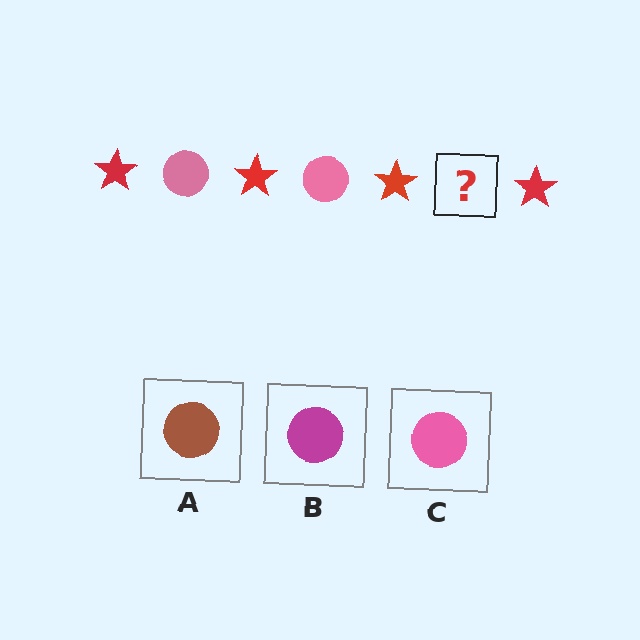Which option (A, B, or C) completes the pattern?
C.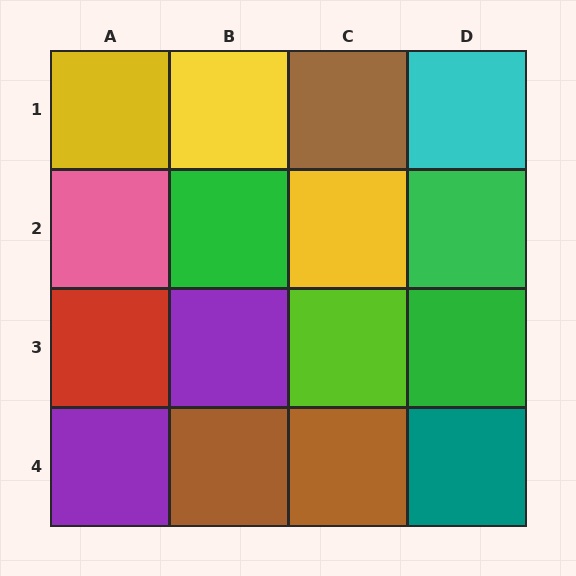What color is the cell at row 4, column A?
Purple.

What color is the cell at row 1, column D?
Cyan.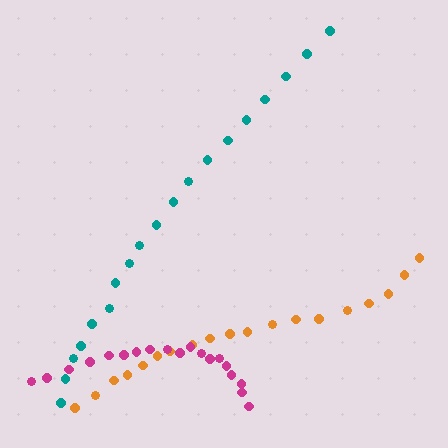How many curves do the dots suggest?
There are 3 distinct paths.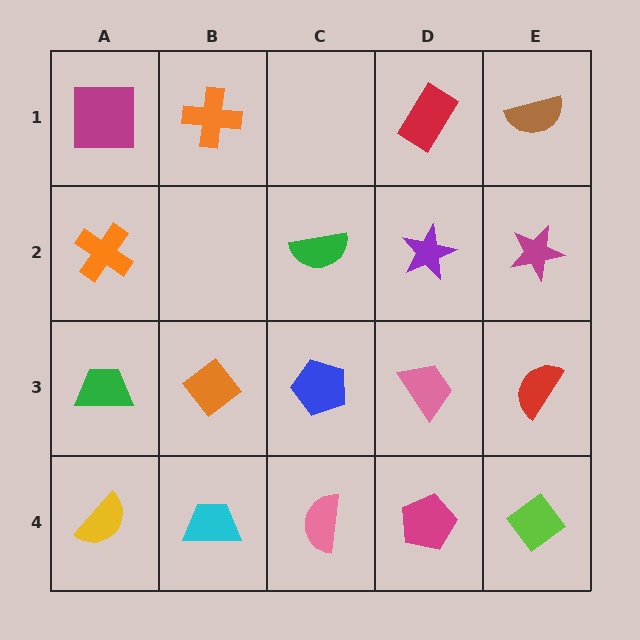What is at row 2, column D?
A purple star.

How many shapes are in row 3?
5 shapes.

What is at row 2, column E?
A magenta star.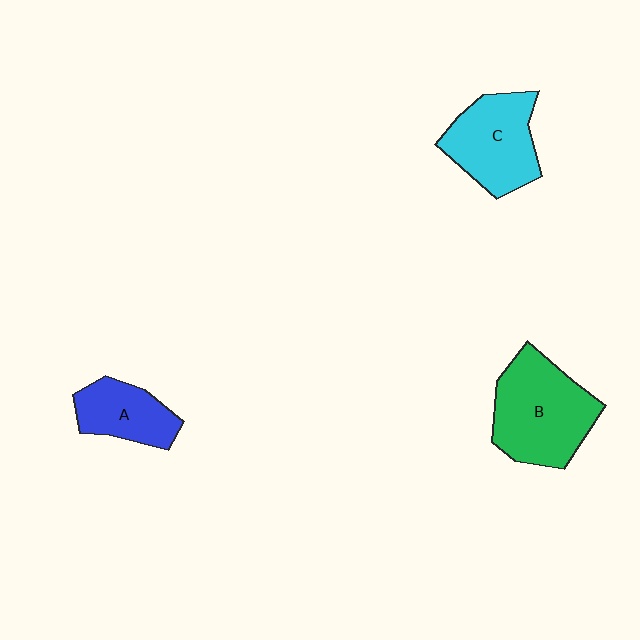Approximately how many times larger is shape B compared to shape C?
Approximately 1.2 times.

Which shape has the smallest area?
Shape A (blue).